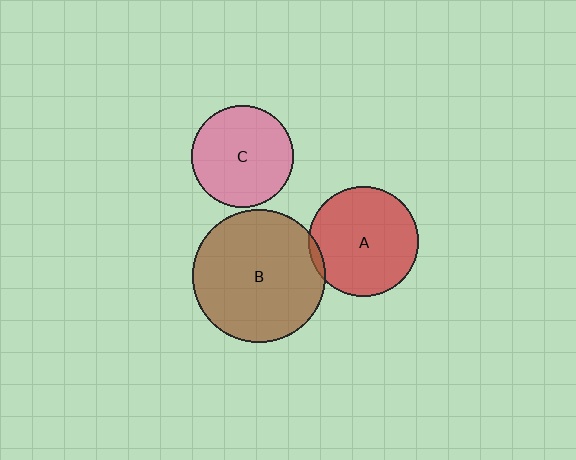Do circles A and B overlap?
Yes.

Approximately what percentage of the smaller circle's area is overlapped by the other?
Approximately 5%.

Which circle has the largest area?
Circle B (brown).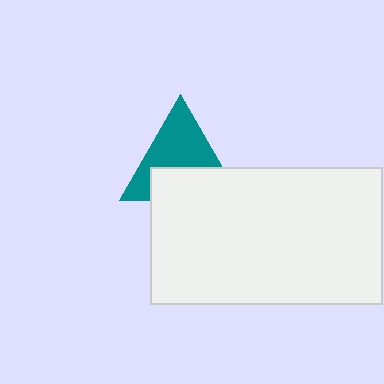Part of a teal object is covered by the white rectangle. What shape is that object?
It is a triangle.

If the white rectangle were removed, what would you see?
You would see the complete teal triangle.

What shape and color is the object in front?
The object in front is a white rectangle.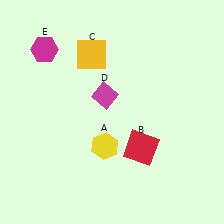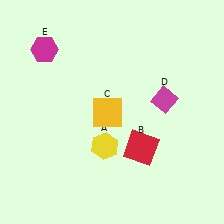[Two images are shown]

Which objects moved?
The objects that moved are: the yellow square (C), the magenta diamond (D).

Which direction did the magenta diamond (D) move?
The magenta diamond (D) moved right.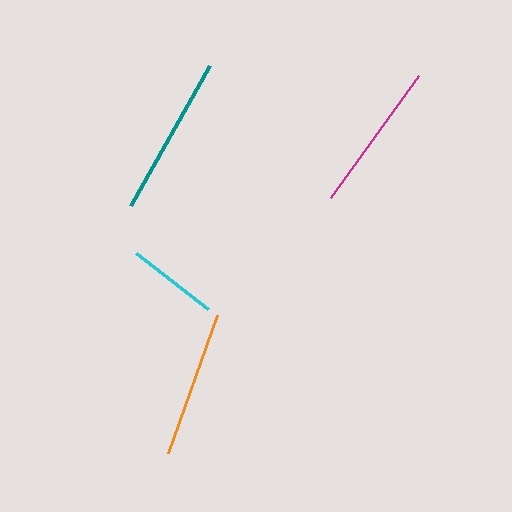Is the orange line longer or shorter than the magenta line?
The magenta line is longer than the orange line.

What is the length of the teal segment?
The teal segment is approximately 161 pixels long.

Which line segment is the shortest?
The cyan line is the shortest at approximately 91 pixels.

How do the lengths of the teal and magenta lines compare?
The teal and magenta lines are approximately the same length.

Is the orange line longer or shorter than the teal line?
The teal line is longer than the orange line.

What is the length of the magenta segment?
The magenta segment is approximately 150 pixels long.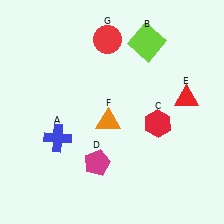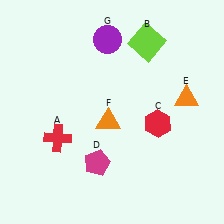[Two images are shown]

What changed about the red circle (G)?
In Image 1, G is red. In Image 2, it changed to purple.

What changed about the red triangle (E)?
In Image 1, E is red. In Image 2, it changed to orange.